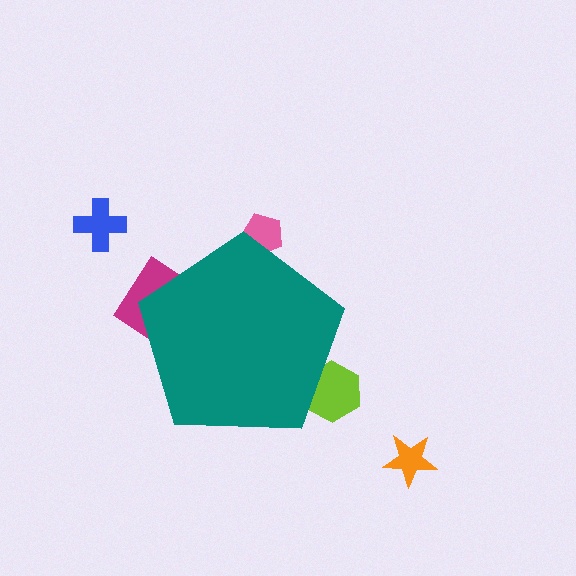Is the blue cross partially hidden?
No, the blue cross is fully visible.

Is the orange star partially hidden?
No, the orange star is fully visible.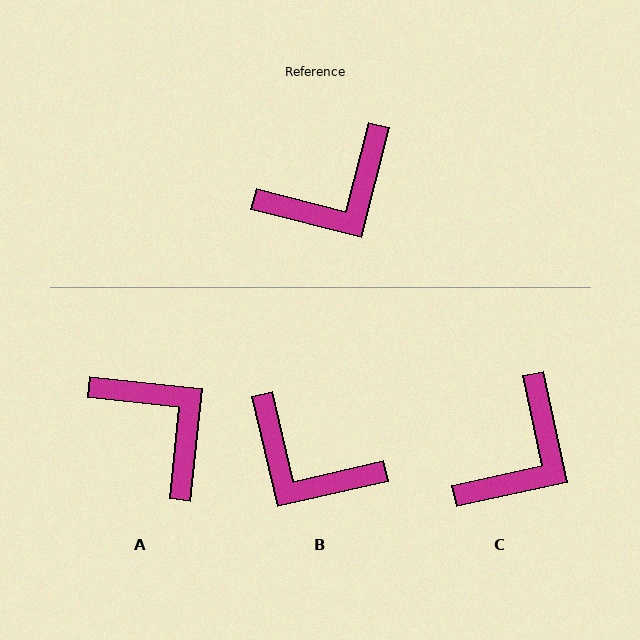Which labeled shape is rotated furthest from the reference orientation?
A, about 98 degrees away.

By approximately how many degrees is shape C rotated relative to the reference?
Approximately 26 degrees counter-clockwise.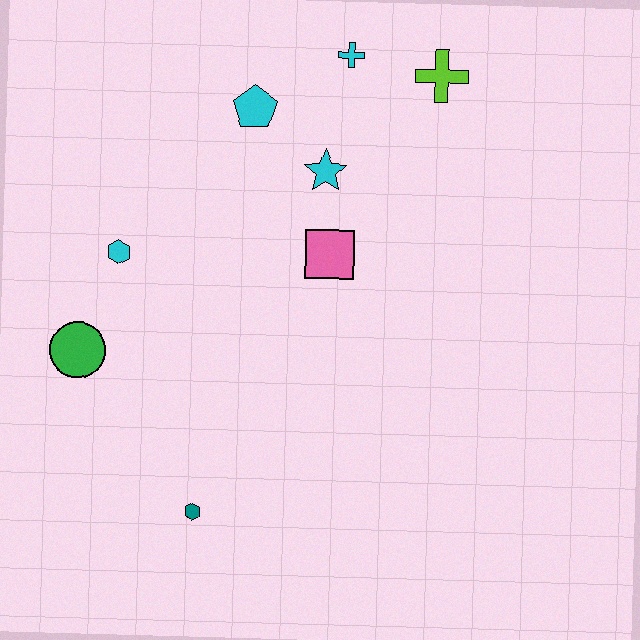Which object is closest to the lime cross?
The cyan cross is closest to the lime cross.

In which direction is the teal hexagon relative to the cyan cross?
The teal hexagon is below the cyan cross.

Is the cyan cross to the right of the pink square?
Yes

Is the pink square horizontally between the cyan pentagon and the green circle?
No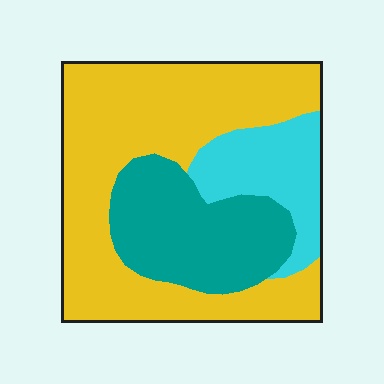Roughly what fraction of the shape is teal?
Teal takes up about one quarter (1/4) of the shape.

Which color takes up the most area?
Yellow, at roughly 55%.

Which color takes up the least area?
Cyan, at roughly 15%.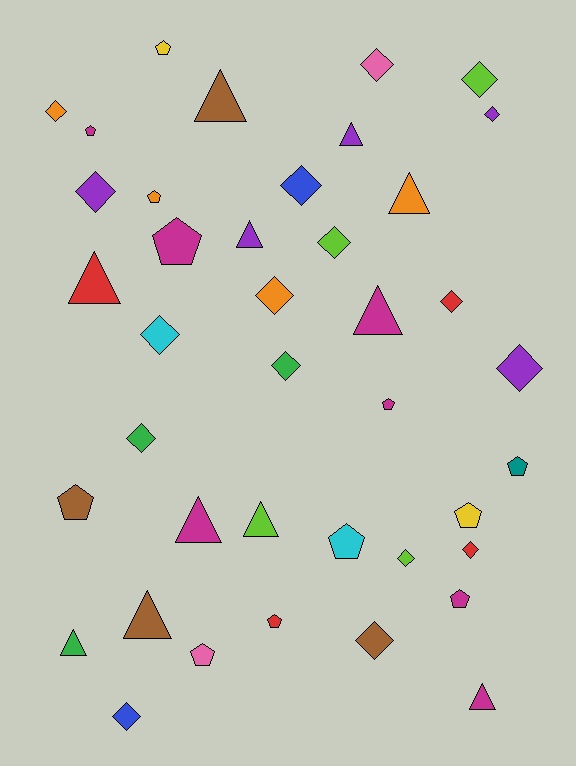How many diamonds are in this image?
There are 17 diamonds.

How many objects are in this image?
There are 40 objects.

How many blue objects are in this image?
There are 2 blue objects.